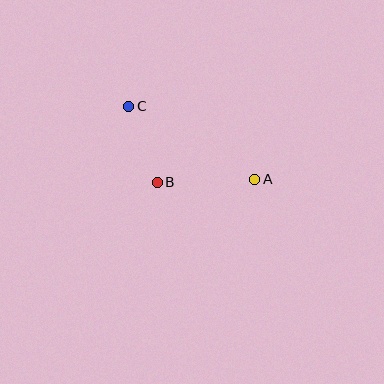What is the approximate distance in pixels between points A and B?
The distance between A and B is approximately 98 pixels.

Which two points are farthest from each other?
Points A and C are farthest from each other.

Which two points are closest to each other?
Points B and C are closest to each other.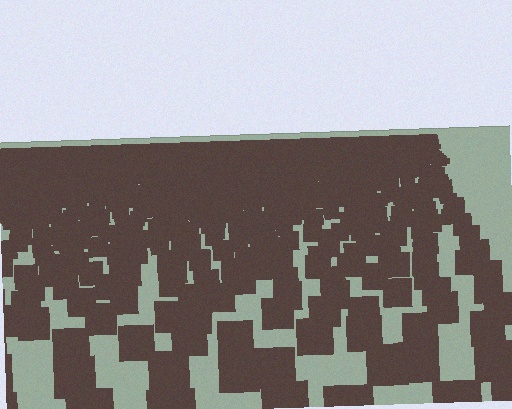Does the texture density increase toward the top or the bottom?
Density increases toward the top.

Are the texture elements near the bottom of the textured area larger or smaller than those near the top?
Larger. Near the bottom, elements are closer to the viewer and appear at a bigger on-screen size.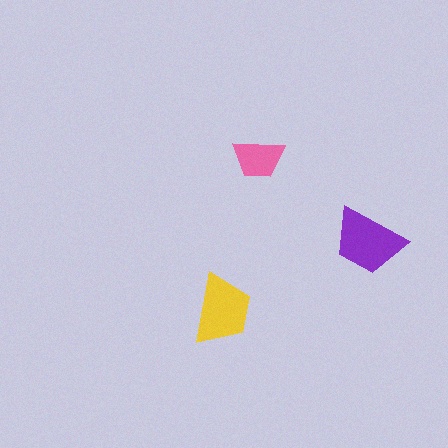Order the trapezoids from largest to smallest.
the purple one, the yellow one, the pink one.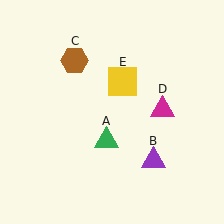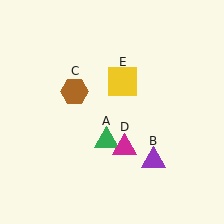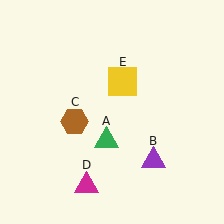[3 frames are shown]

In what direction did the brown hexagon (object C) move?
The brown hexagon (object C) moved down.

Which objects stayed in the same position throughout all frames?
Green triangle (object A) and purple triangle (object B) and yellow square (object E) remained stationary.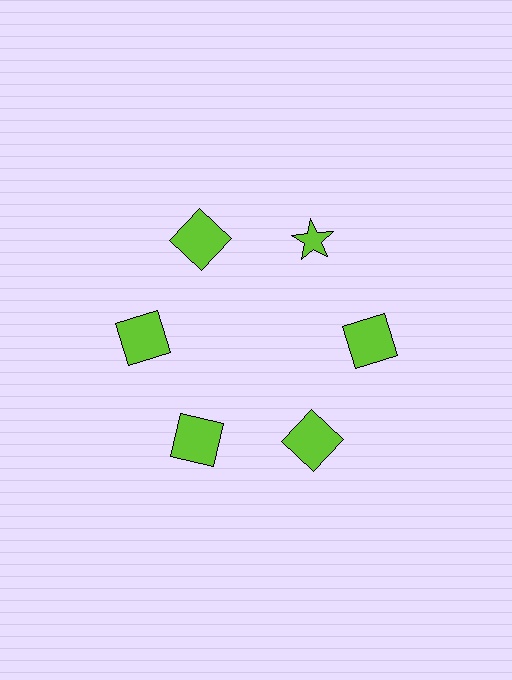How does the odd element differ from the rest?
It has a different shape: star instead of square.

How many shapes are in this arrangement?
There are 6 shapes arranged in a ring pattern.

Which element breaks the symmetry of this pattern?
The lime star at roughly the 1 o'clock position breaks the symmetry. All other shapes are lime squares.